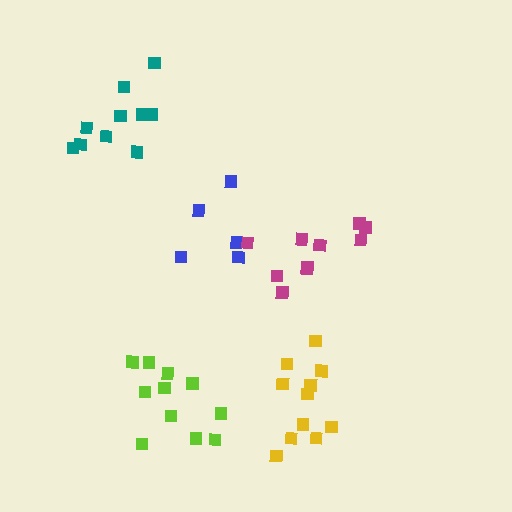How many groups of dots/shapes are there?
There are 5 groups.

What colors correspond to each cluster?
The clusters are colored: blue, lime, teal, magenta, yellow.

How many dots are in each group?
Group 1: 5 dots, Group 2: 11 dots, Group 3: 10 dots, Group 4: 10 dots, Group 5: 11 dots (47 total).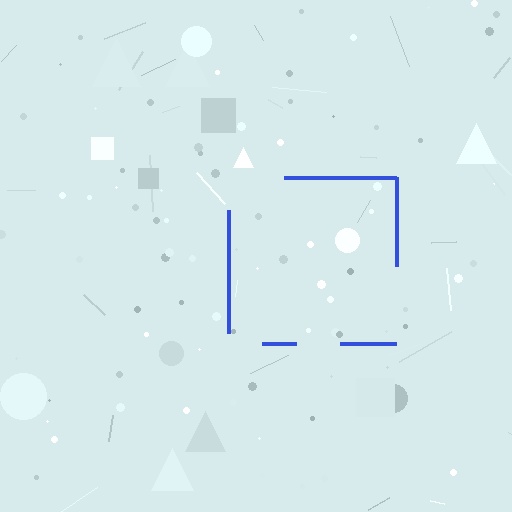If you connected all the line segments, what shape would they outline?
They would outline a square.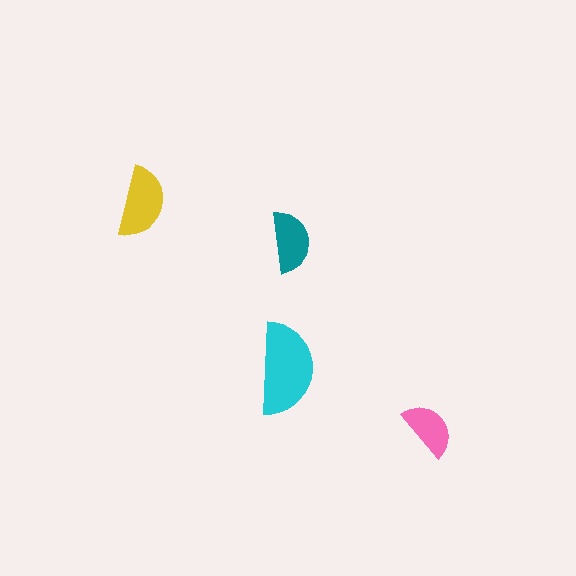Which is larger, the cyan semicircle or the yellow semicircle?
The cyan one.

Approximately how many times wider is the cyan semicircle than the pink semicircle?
About 1.5 times wider.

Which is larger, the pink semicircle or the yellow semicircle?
The yellow one.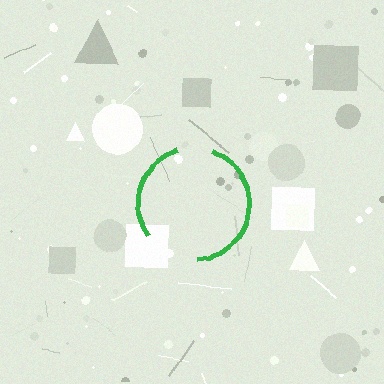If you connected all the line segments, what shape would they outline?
They would outline a circle.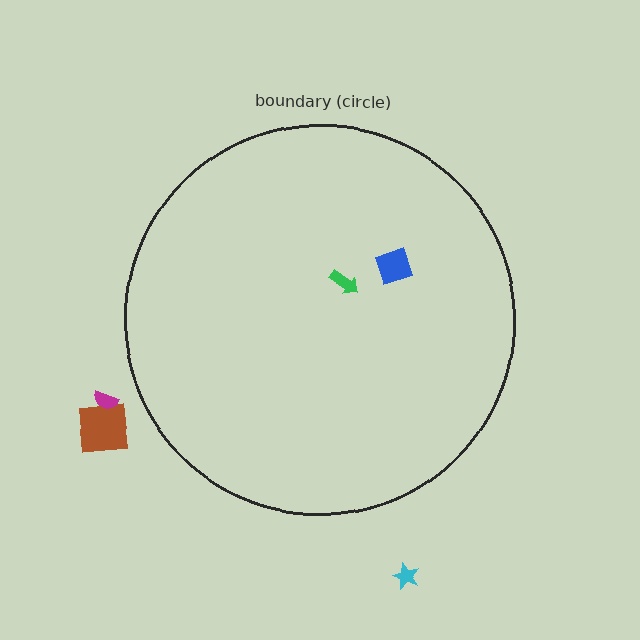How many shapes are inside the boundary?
2 inside, 3 outside.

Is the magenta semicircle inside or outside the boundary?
Outside.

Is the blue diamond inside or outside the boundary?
Inside.